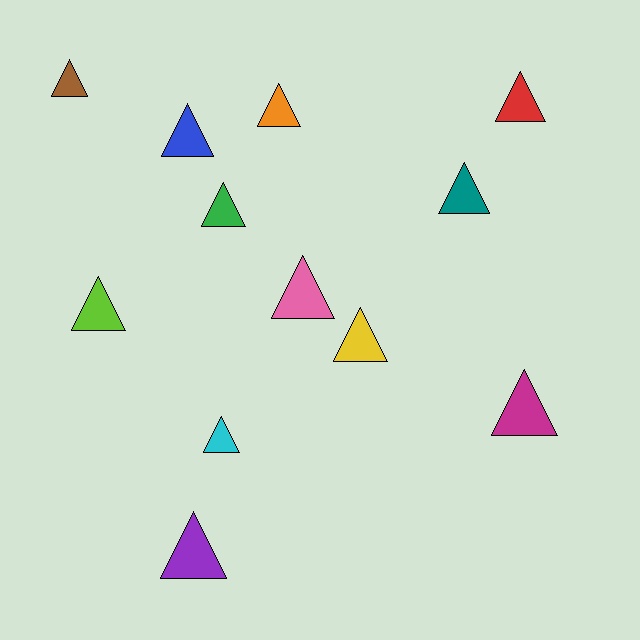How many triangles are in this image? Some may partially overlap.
There are 12 triangles.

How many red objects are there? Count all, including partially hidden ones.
There is 1 red object.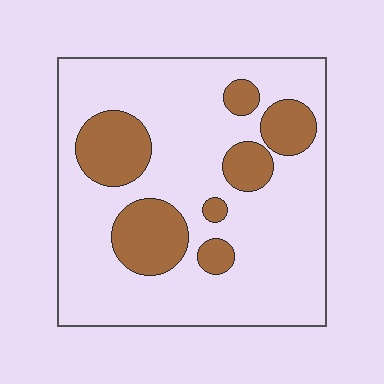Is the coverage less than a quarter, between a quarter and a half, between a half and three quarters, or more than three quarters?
Less than a quarter.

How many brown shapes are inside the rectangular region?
7.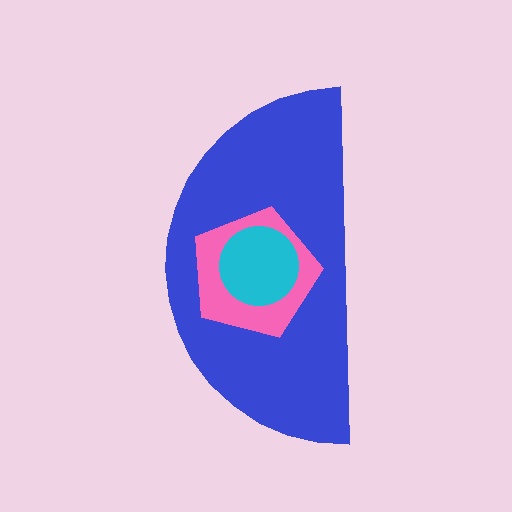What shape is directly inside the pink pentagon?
The cyan circle.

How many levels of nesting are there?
3.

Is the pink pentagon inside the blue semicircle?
Yes.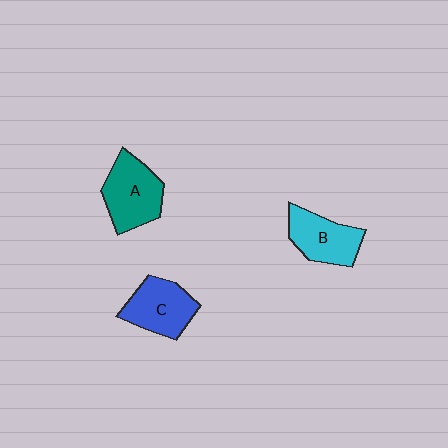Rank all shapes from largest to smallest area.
From largest to smallest: A (teal), C (blue), B (cyan).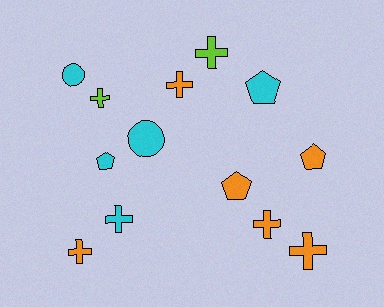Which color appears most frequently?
Orange, with 6 objects.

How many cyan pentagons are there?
There are 2 cyan pentagons.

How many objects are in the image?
There are 13 objects.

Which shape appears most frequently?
Cross, with 7 objects.